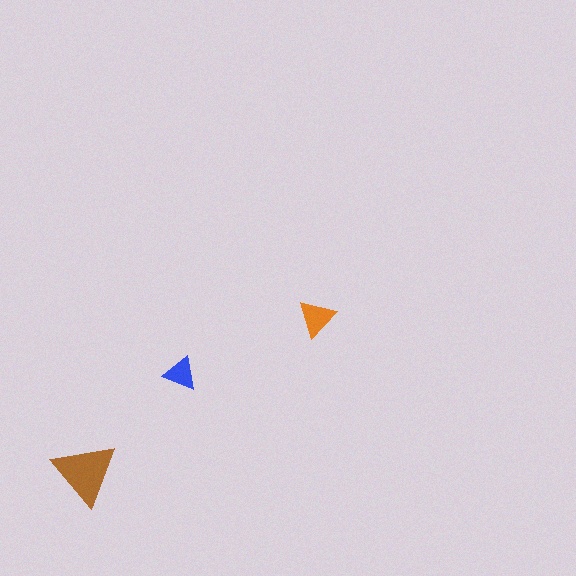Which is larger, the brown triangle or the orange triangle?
The brown one.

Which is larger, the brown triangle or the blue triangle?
The brown one.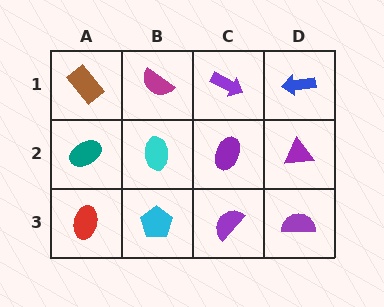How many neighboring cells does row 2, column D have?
3.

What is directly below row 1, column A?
A teal ellipse.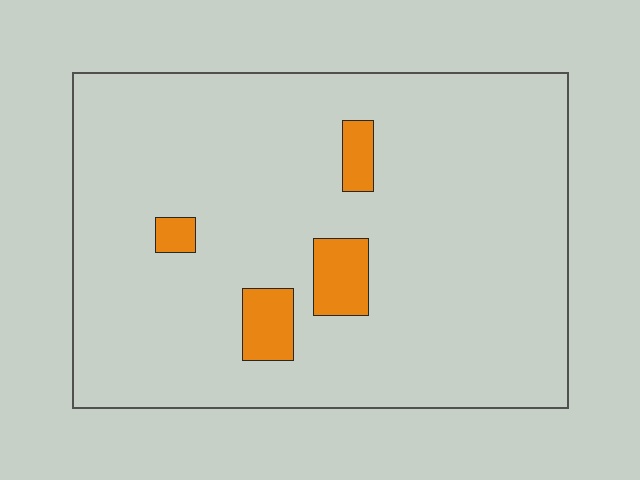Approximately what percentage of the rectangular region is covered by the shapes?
Approximately 5%.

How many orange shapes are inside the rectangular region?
4.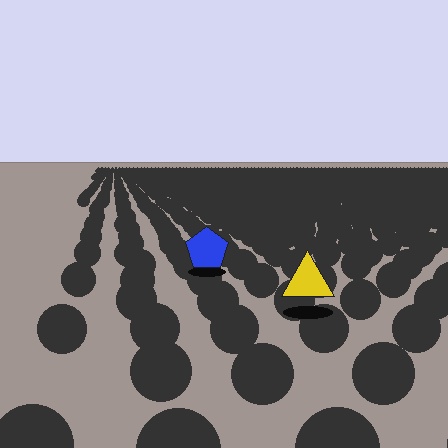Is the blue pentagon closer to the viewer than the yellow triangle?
No. The yellow triangle is closer — you can tell from the texture gradient: the ground texture is coarser near it.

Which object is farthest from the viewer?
The blue pentagon is farthest from the viewer. It appears smaller and the ground texture around it is denser.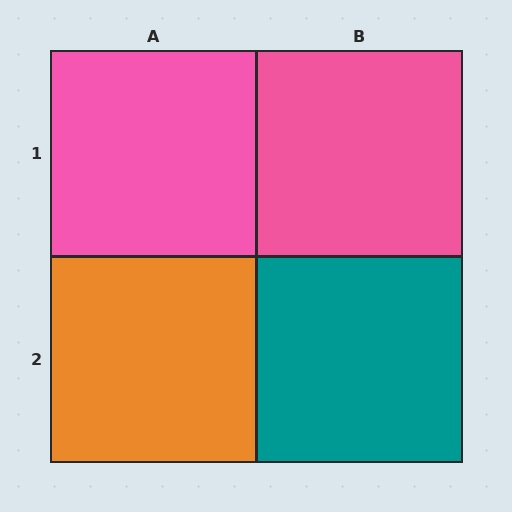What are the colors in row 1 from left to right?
Pink, pink.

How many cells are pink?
2 cells are pink.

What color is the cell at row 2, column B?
Teal.